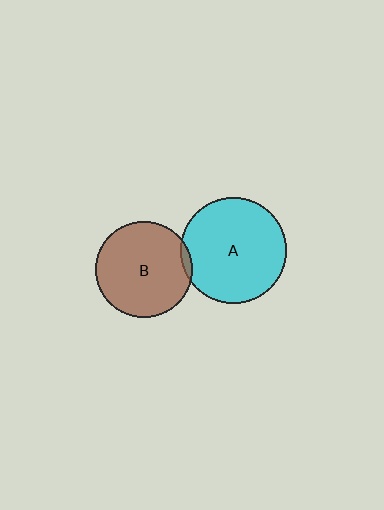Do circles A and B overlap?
Yes.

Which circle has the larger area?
Circle A (cyan).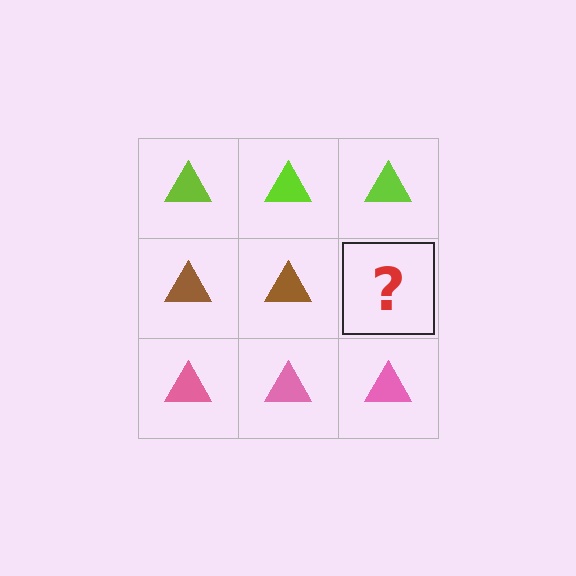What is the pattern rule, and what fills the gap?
The rule is that each row has a consistent color. The gap should be filled with a brown triangle.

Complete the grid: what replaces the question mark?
The question mark should be replaced with a brown triangle.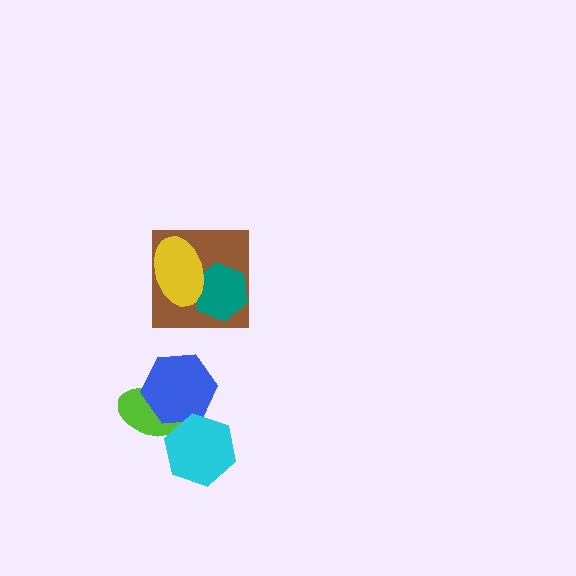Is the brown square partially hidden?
Yes, it is partially covered by another shape.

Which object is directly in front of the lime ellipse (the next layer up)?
The blue hexagon is directly in front of the lime ellipse.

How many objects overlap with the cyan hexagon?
2 objects overlap with the cyan hexagon.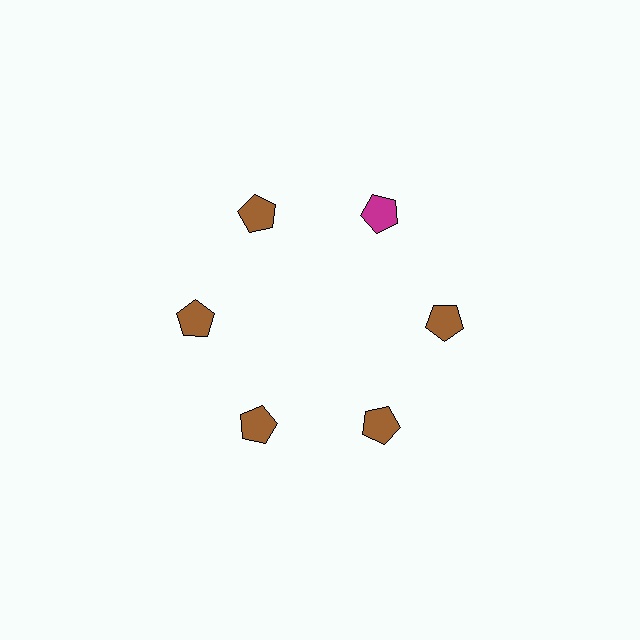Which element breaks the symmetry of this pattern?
The magenta pentagon at roughly the 1 o'clock position breaks the symmetry. All other shapes are brown pentagons.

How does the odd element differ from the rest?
It has a different color: magenta instead of brown.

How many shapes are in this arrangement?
There are 6 shapes arranged in a ring pattern.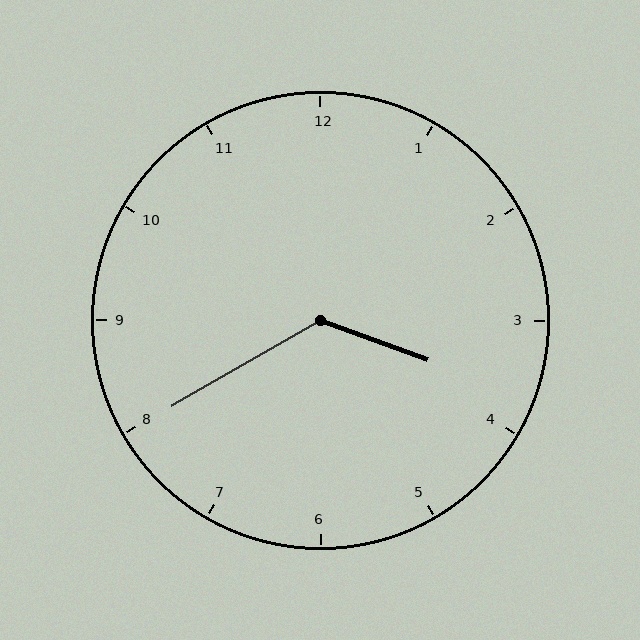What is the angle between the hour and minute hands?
Approximately 130 degrees.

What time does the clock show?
3:40.